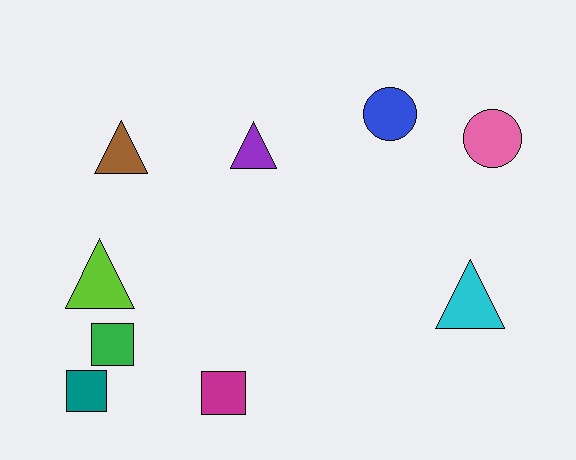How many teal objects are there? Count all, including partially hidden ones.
There is 1 teal object.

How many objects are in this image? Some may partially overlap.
There are 9 objects.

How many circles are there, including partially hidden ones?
There are 2 circles.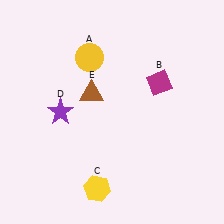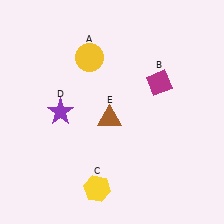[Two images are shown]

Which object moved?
The brown triangle (E) moved down.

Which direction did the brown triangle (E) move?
The brown triangle (E) moved down.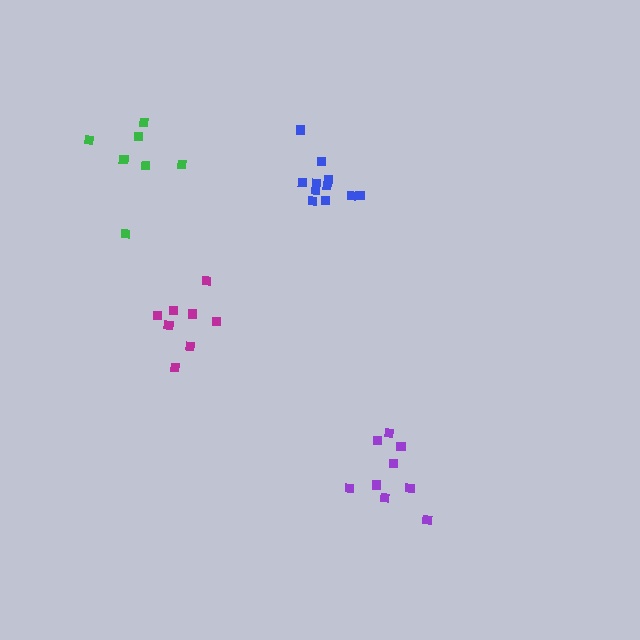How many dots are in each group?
Group 1: 9 dots, Group 2: 7 dots, Group 3: 11 dots, Group 4: 8 dots (35 total).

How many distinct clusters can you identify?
There are 4 distinct clusters.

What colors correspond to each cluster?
The clusters are colored: purple, green, blue, magenta.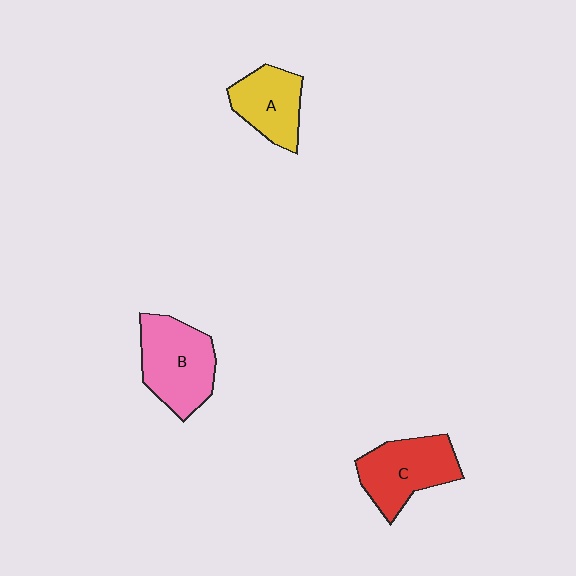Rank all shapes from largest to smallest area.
From largest to smallest: B (pink), C (red), A (yellow).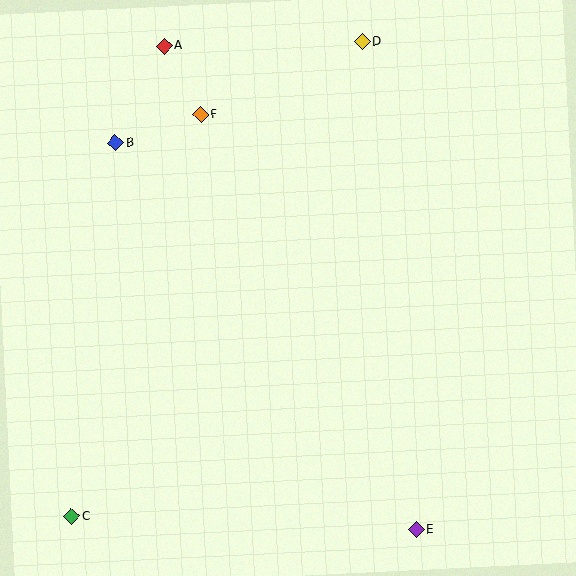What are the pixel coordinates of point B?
Point B is at (116, 143).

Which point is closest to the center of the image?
Point F at (201, 115) is closest to the center.